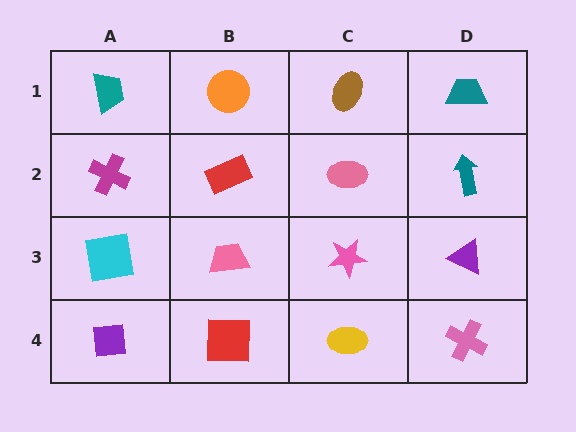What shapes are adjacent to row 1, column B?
A red rectangle (row 2, column B), a teal trapezoid (row 1, column A), a brown ellipse (row 1, column C).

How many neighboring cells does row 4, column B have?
3.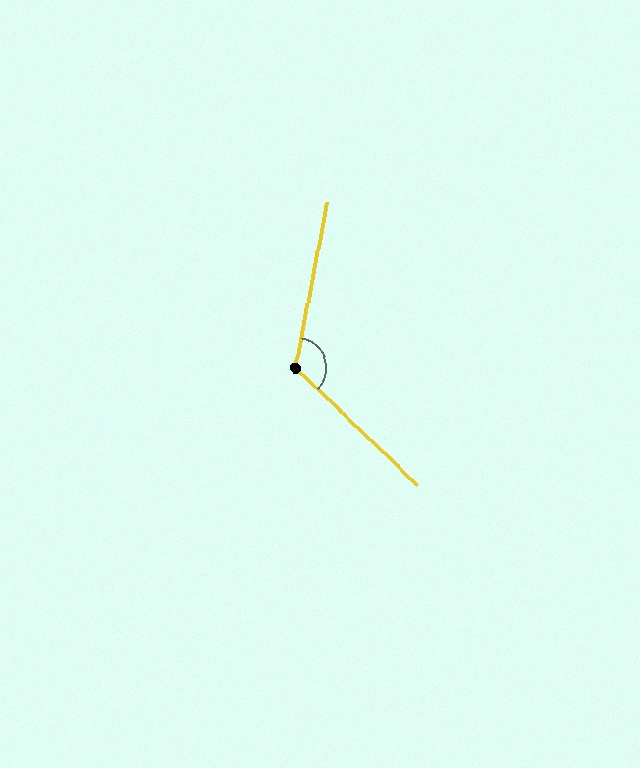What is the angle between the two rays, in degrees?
Approximately 123 degrees.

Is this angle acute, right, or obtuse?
It is obtuse.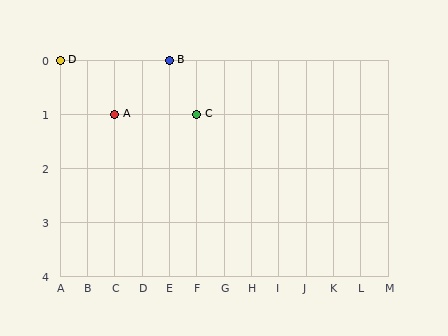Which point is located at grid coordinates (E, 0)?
Point B is at (E, 0).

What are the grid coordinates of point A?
Point A is at grid coordinates (C, 1).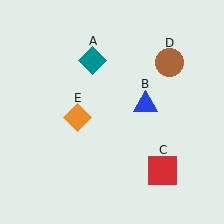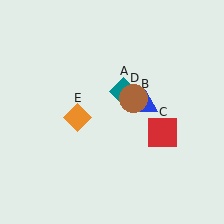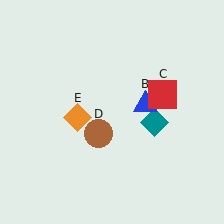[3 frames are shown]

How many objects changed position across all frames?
3 objects changed position: teal diamond (object A), red square (object C), brown circle (object D).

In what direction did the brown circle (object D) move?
The brown circle (object D) moved down and to the left.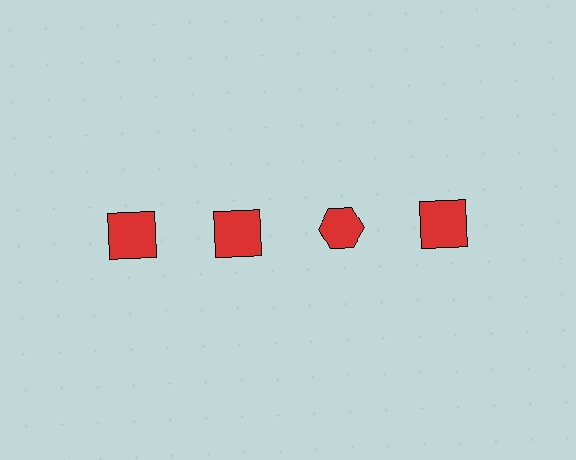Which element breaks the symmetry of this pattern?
The red hexagon in the top row, center column breaks the symmetry. All other shapes are red squares.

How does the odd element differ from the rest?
It has a different shape: hexagon instead of square.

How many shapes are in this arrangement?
There are 4 shapes arranged in a grid pattern.